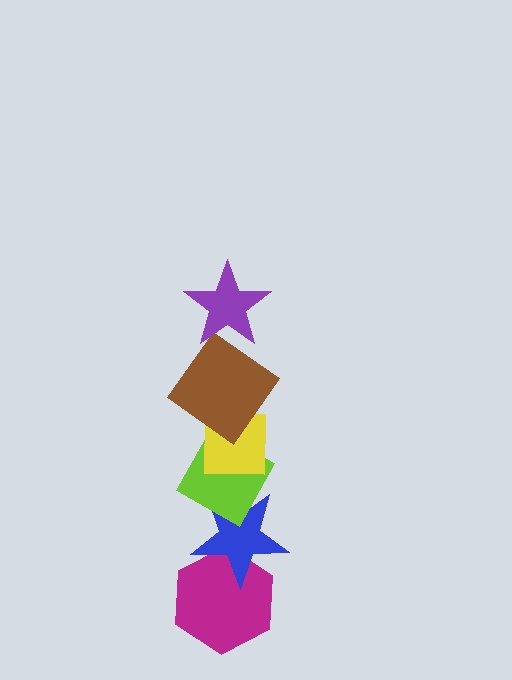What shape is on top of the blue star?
The lime diamond is on top of the blue star.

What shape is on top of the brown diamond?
The purple star is on top of the brown diamond.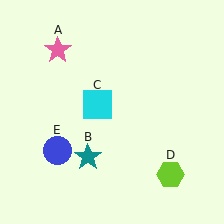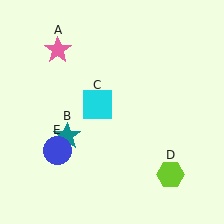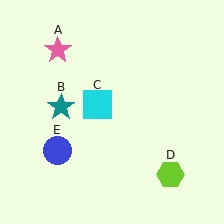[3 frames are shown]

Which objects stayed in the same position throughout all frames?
Pink star (object A) and cyan square (object C) and lime hexagon (object D) and blue circle (object E) remained stationary.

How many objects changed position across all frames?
1 object changed position: teal star (object B).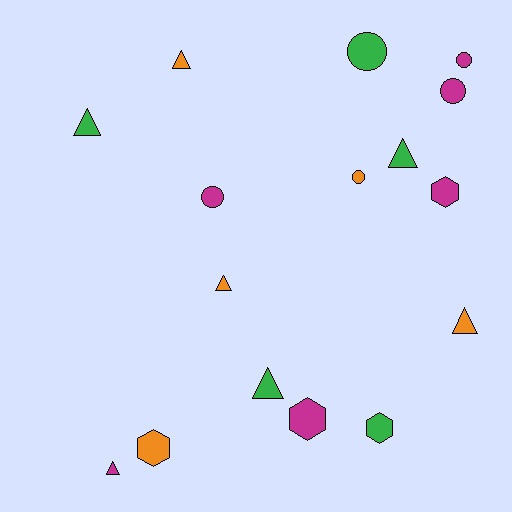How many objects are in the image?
There are 16 objects.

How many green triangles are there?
There are 3 green triangles.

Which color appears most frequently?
Magenta, with 6 objects.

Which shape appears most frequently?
Triangle, with 7 objects.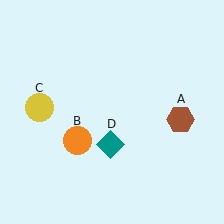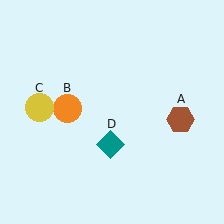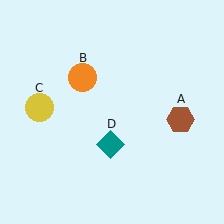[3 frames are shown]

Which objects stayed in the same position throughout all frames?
Brown hexagon (object A) and yellow circle (object C) and teal diamond (object D) remained stationary.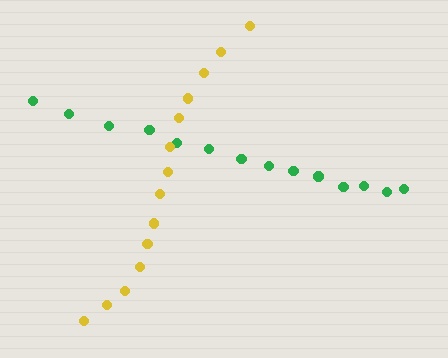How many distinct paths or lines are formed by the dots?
There are 2 distinct paths.